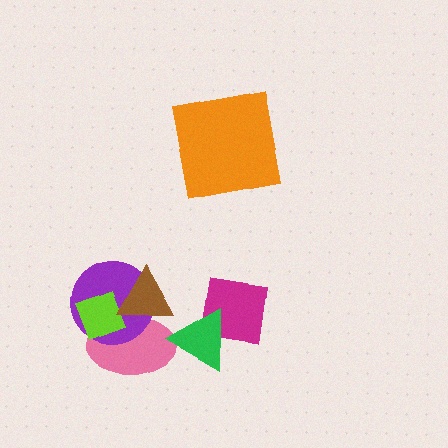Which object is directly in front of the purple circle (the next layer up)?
The lime diamond is directly in front of the purple circle.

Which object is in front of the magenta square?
The green triangle is in front of the magenta square.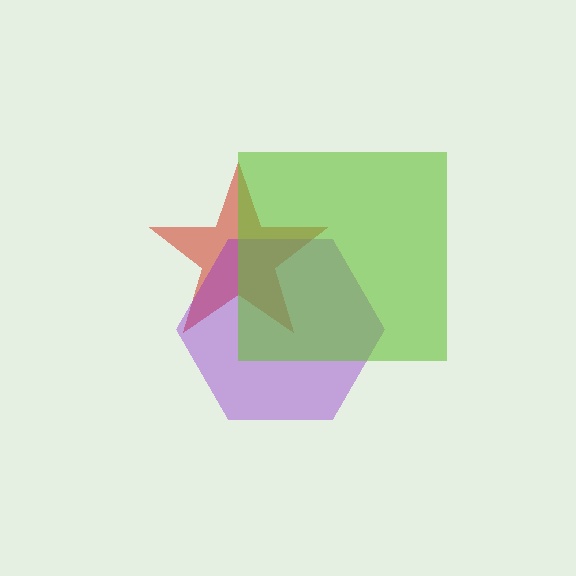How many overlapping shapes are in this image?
There are 3 overlapping shapes in the image.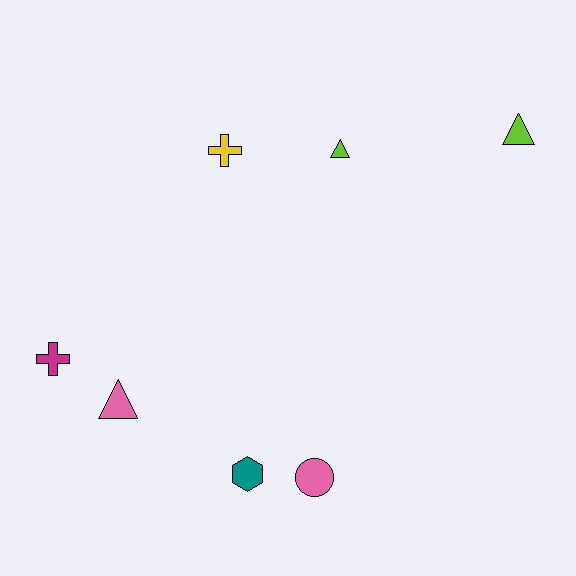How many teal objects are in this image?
There is 1 teal object.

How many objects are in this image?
There are 7 objects.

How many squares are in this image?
There are no squares.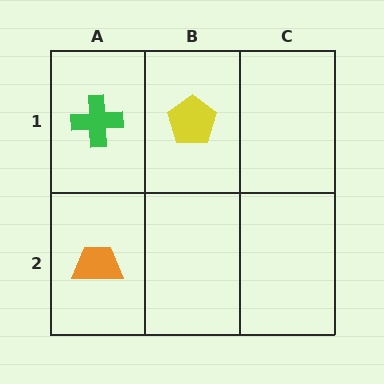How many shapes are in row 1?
2 shapes.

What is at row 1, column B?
A yellow pentagon.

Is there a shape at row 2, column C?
No, that cell is empty.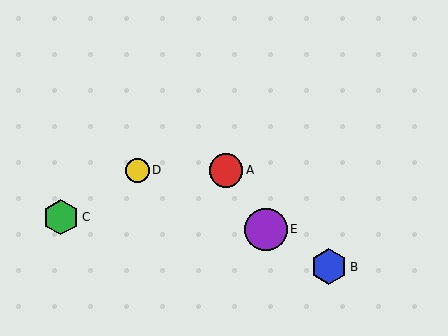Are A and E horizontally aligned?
No, A is at y≈170 and E is at y≈229.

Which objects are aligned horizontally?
Objects A, D are aligned horizontally.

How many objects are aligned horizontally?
2 objects (A, D) are aligned horizontally.